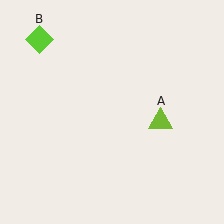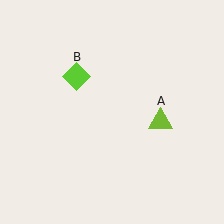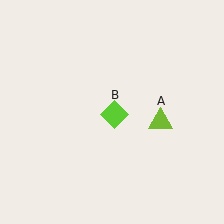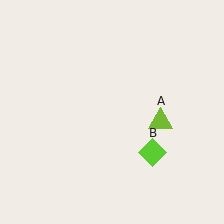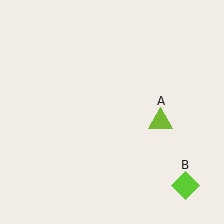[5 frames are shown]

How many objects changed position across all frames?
1 object changed position: lime diamond (object B).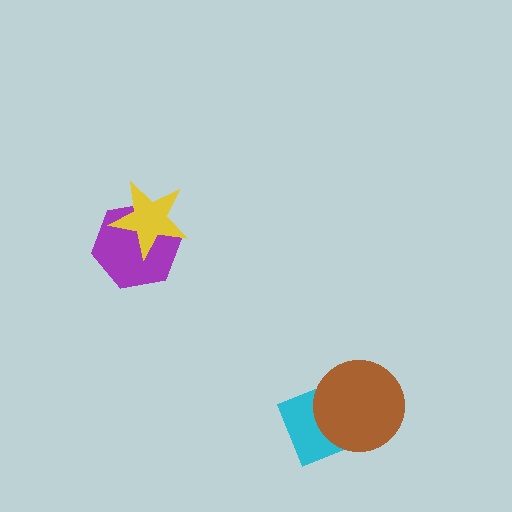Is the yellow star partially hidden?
No, no other shape covers it.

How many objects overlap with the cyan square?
1 object overlaps with the cyan square.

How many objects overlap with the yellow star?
1 object overlaps with the yellow star.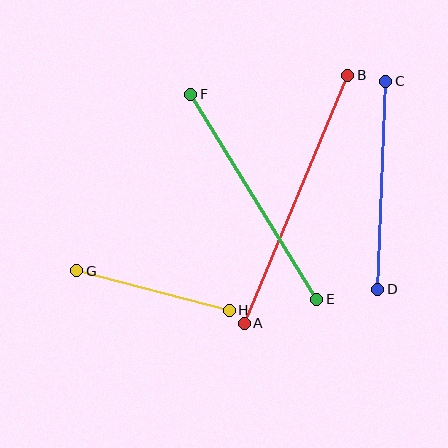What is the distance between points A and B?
The distance is approximately 269 pixels.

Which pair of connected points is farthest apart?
Points A and B are farthest apart.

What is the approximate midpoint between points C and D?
The midpoint is at approximately (382, 185) pixels.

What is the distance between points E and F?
The distance is approximately 240 pixels.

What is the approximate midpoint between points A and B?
The midpoint is at approximately (296, 199) pixels.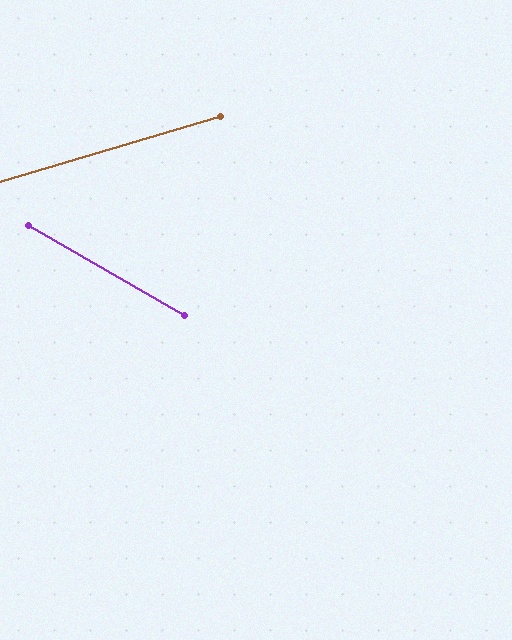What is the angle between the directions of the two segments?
Approximately 47 degrees.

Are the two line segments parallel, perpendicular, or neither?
Neither parallel nor perpendicular — they differ by about 47°.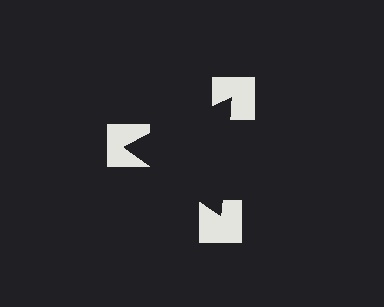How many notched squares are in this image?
There are 3 — one at each vertex of the illusory triangle.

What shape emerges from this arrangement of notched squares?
An illusory triangle — its edges are inferred from the aligned wedge cuts in the notched squares, not physically drawn.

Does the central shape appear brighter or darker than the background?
It typically appears slightly darker than the background, even though no actual brightness change is drawn.